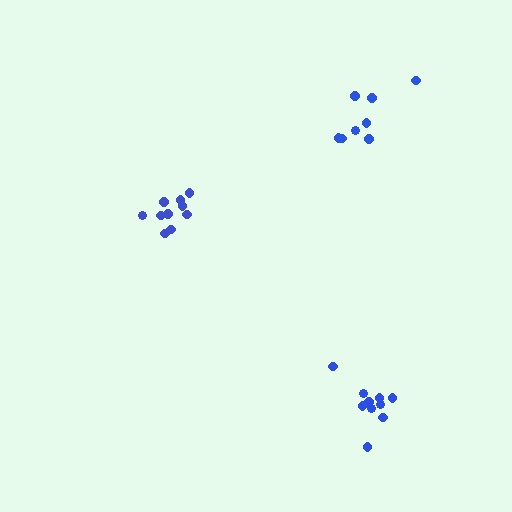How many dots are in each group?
Group 1: 8 dots, Group 2: 10 dots, Group 3: 10 dots (28 total).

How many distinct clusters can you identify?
There are 3 distinct clusters.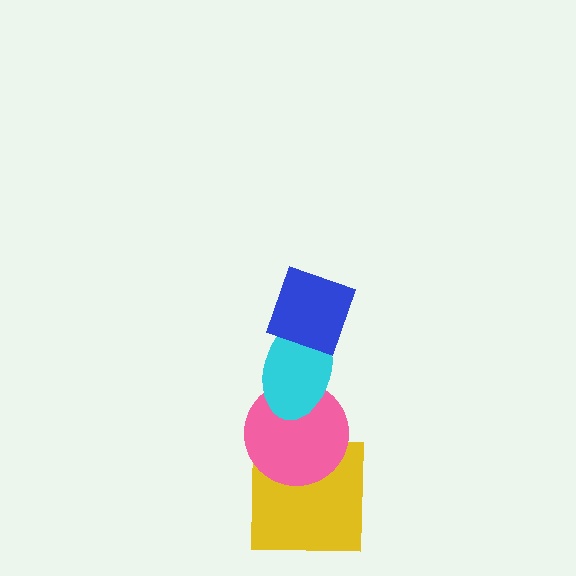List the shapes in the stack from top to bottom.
From top to bottom: the blue diamond, the cyan ellipse, the pink circle, the yellow square.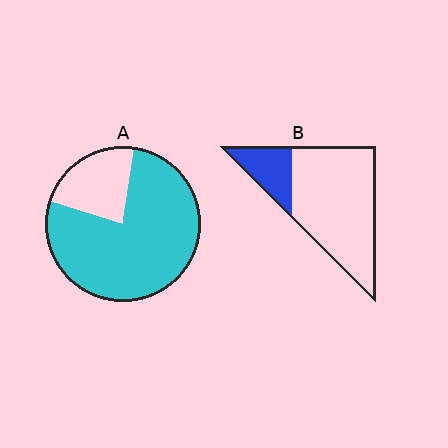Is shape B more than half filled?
No.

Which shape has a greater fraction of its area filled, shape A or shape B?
Shape A.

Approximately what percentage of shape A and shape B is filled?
A is approximately 80% and B is approximately 20%.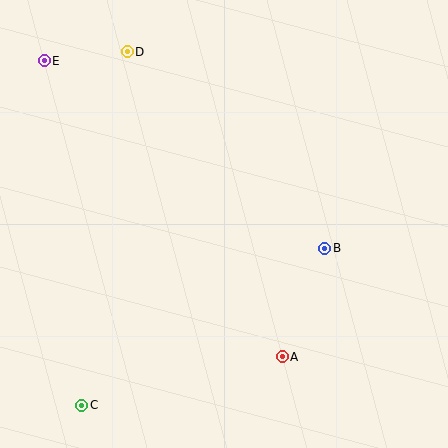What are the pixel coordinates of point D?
Point D is at (127, 52).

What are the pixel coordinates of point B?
Point B is at (325, 248).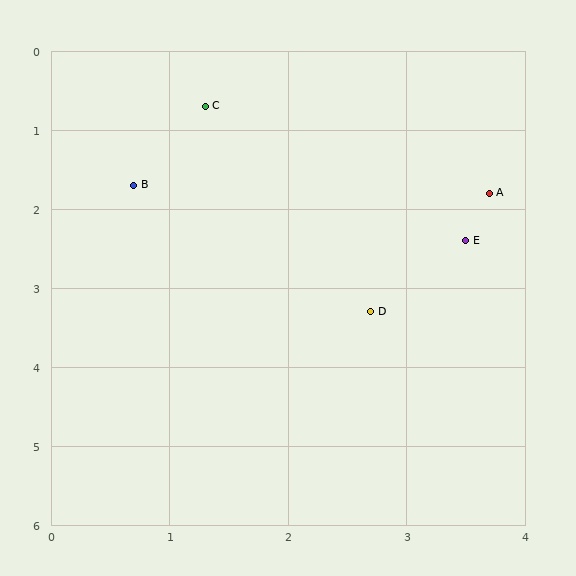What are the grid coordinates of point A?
Point A is at approximately (3.7, 1.8).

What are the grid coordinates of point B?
Point B is at approximately (0.7, 1.7).